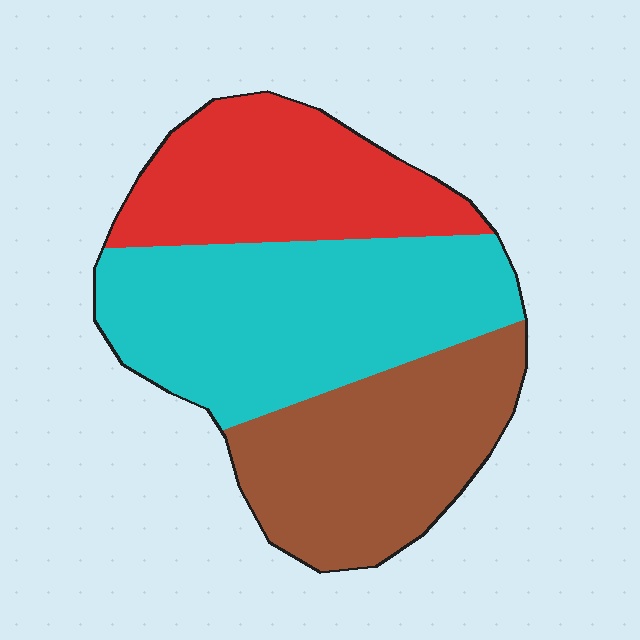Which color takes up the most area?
Cyan, at roughly 40%.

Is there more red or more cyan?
Cyan.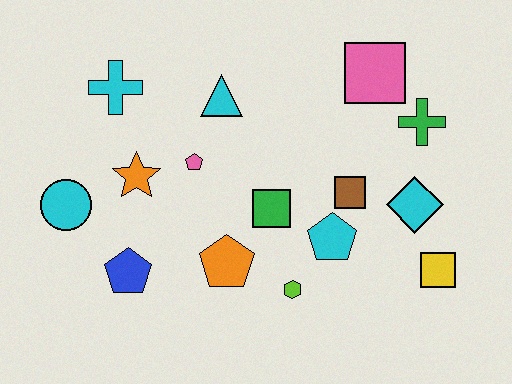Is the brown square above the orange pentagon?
Yes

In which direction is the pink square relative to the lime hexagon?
The pink square is above the lime hexagon.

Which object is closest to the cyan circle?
The orange star is closest to the cyan circle.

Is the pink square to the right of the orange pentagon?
Yes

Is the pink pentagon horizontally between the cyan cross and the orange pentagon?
Yes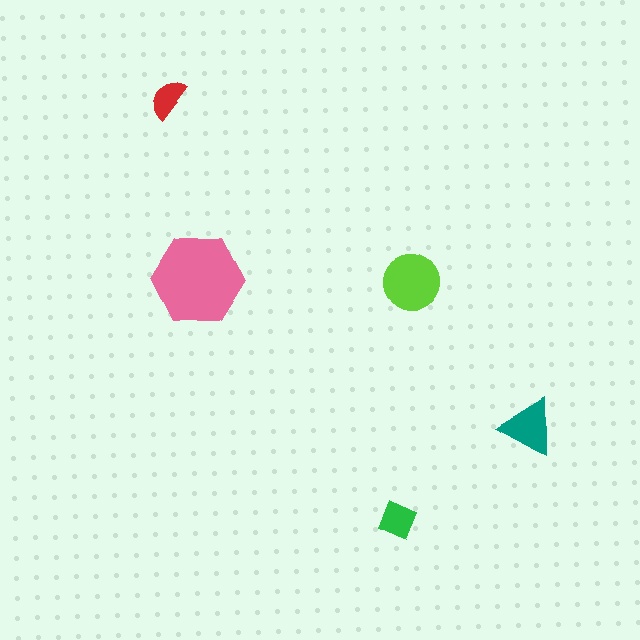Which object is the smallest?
The red semicircle.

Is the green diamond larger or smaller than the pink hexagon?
Smaller.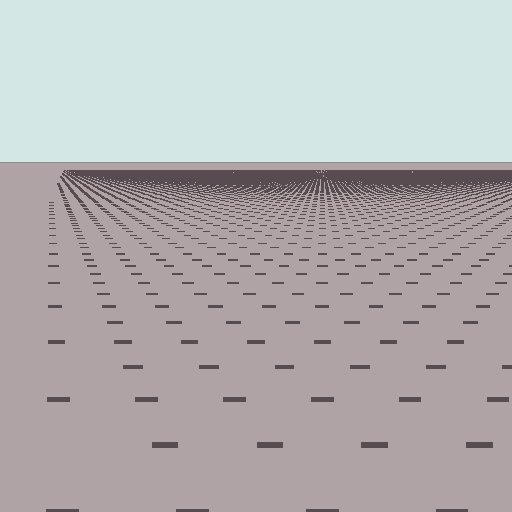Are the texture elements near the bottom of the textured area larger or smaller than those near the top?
Larger. Near the bottom, elements are closer to the viewer and appear at a bigger on-screen size.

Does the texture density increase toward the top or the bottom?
Density increases toward the top.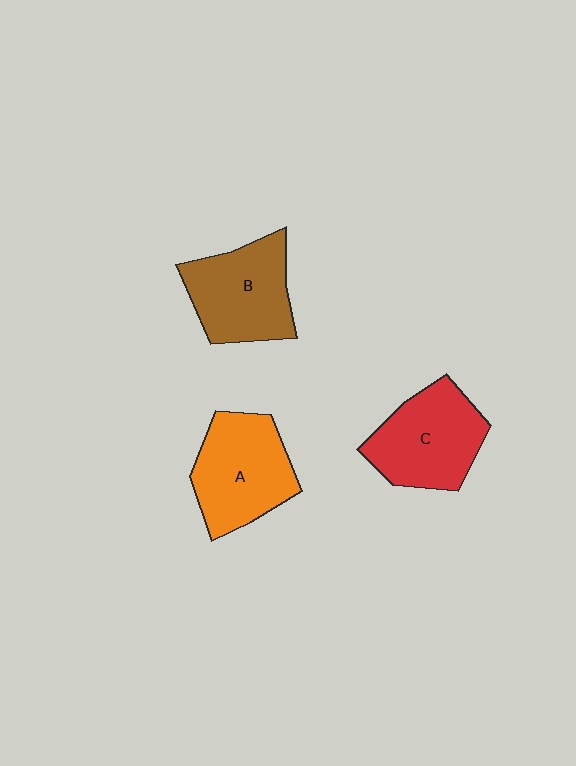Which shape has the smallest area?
Shape B (brown).